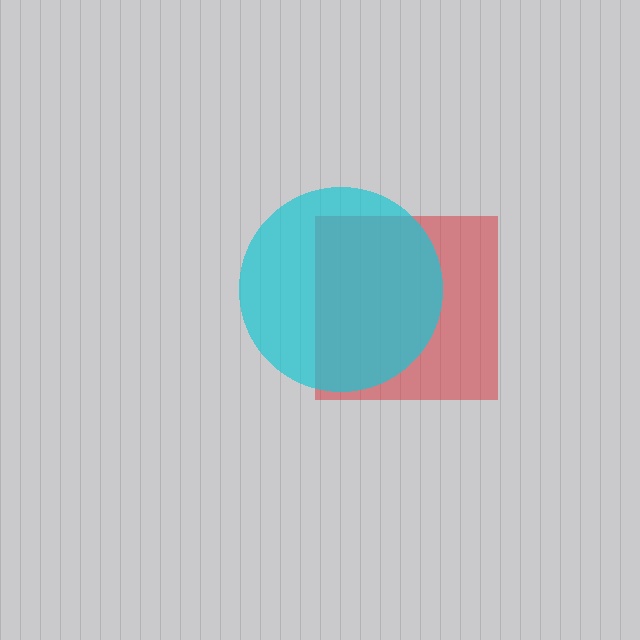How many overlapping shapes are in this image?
There are 2 overlapping shapes in the image.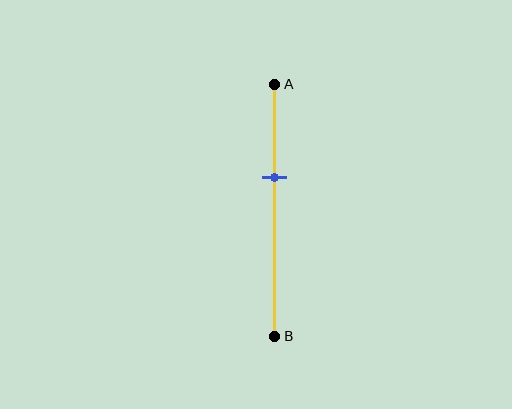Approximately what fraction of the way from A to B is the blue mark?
The blue mark is approximately 35% of the way from A to B.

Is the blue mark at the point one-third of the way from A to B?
No, the mark is at about 35% from A, not at the 33% one-third point.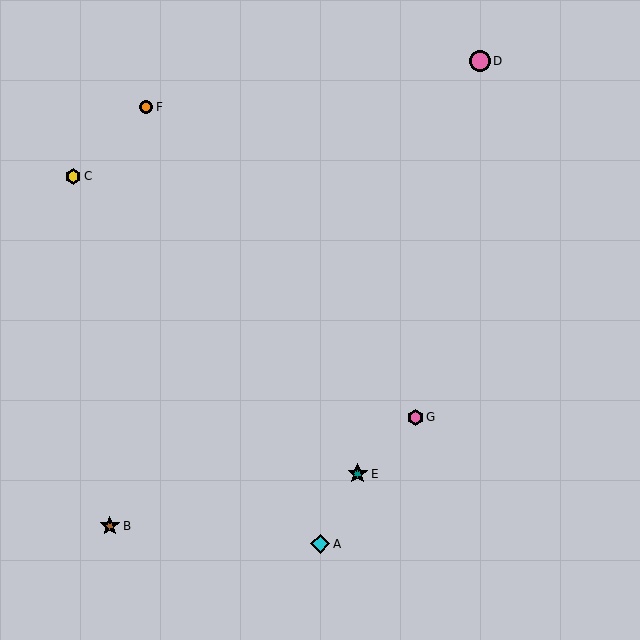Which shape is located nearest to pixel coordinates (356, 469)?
The teal star (labeled E) at (358, 474) is nearest to that location.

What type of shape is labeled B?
Shape B is a brown star.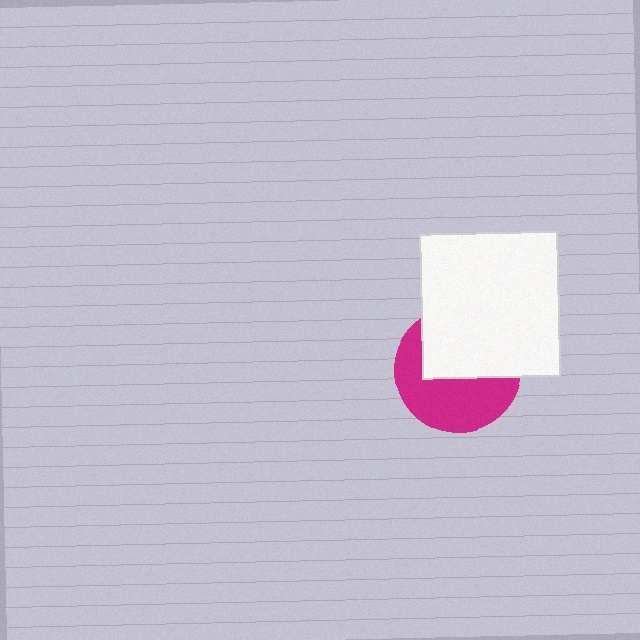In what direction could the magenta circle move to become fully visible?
The magenta circle could move down. That would shift it out from behind the white rectangle entirely.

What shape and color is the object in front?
The object in front is a white rectangle.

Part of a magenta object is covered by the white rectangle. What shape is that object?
It is a circle.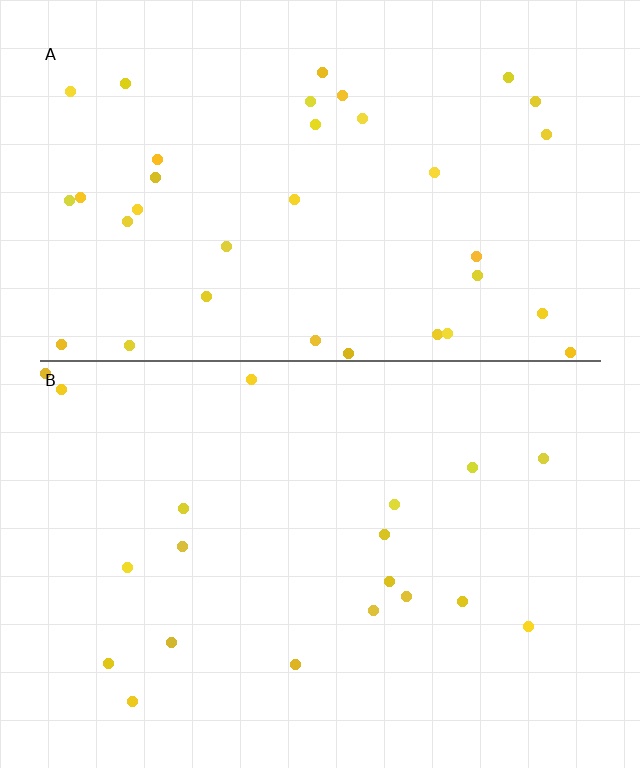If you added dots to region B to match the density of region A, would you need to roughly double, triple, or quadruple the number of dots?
Approximately double.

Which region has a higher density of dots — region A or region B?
A (the top).